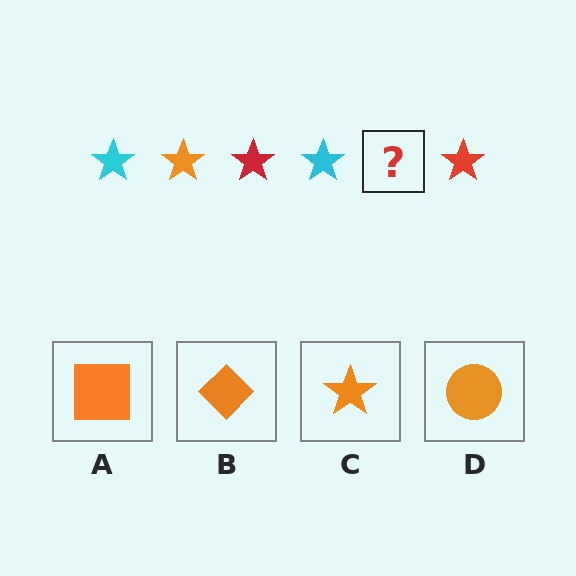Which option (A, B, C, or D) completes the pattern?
C.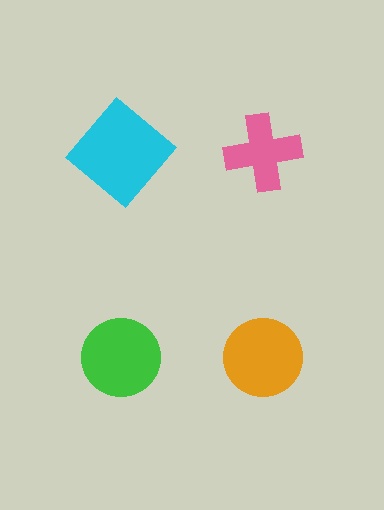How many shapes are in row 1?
2 shapes.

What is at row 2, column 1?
A green circle.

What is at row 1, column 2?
A pink cross.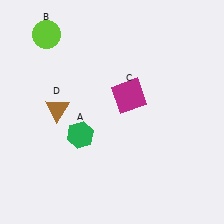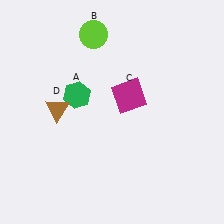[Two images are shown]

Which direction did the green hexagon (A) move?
The green hexagon (A) moved up.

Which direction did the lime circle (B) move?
The lime circle (B) moved right.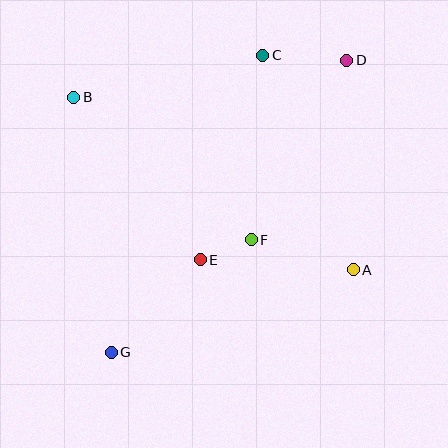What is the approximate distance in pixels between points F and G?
The distance between F and G is approximately 180 pixels.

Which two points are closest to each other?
Points E and F are closest to each other.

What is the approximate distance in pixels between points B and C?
The distance between B and C is approximately 194 pixels.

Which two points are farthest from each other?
Points D and G are farthest from each other.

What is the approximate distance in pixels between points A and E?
The distance between A and E is approximately 153 pixels.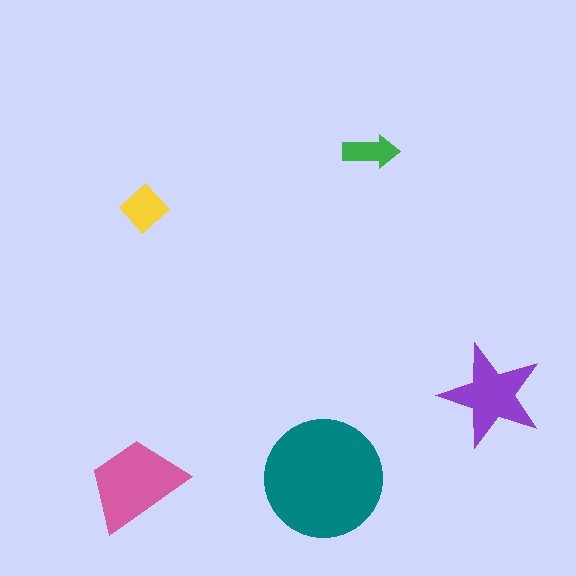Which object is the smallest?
The green arrow.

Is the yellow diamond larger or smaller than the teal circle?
Smaller.